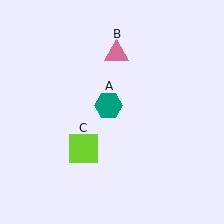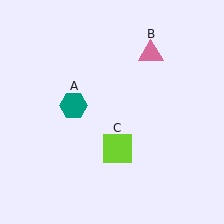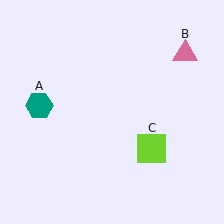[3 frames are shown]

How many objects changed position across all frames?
3 objects changed position: teal hexagon (object A), pink triangle (object B), lime square (object C).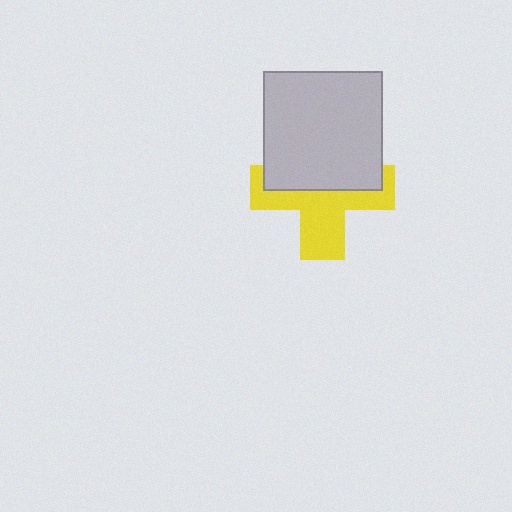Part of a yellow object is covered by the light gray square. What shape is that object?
It is a cross.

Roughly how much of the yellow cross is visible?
About half of it is visible (roughly 51%).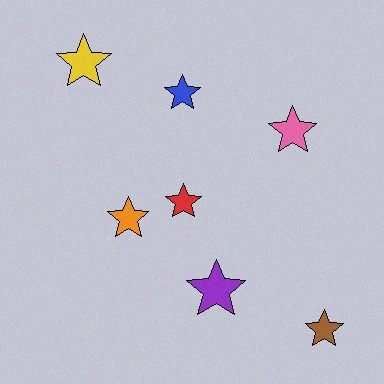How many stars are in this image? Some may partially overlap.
There are 7 stars.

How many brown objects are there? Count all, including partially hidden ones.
There is 1 brown object.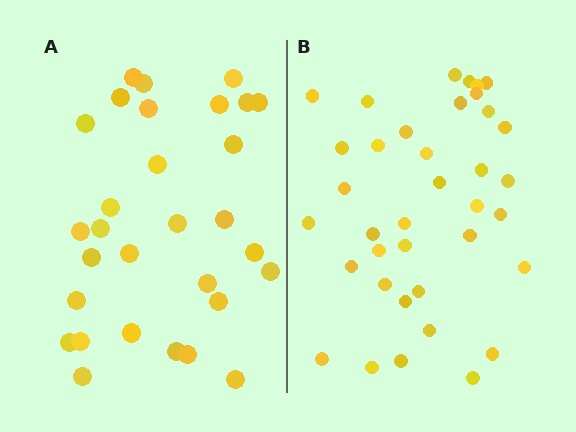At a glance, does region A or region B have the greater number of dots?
Region B (the right region) has more dots.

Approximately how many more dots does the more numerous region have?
Region B has roughly 8 or so more dots than region A.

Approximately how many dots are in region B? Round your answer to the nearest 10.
About 40 dots. (The exact count is 37, which rounds to 40.)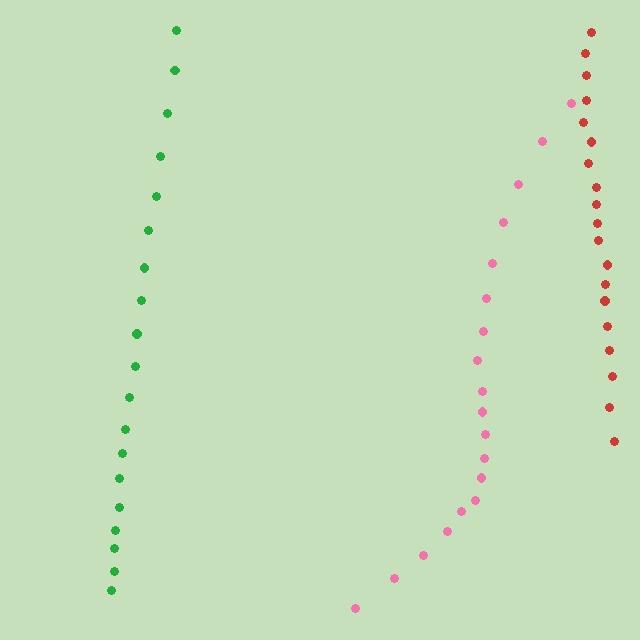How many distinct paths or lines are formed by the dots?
There are 3 distinct paths.